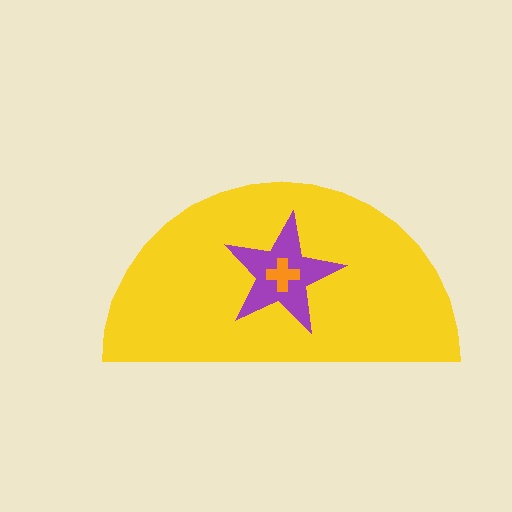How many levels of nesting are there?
3.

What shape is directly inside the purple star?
The orange cross.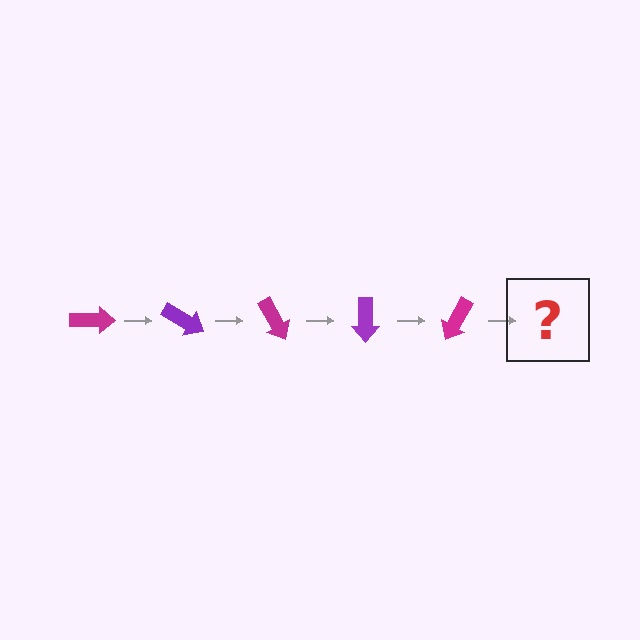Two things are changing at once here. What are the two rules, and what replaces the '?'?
The two rules are that it rotates 30 degrees each step and the color cycles through magenta and purple. The '?' should be a purple arrow, rotated 150 degrees from the start.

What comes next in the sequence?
The next element should be a purple arrow, rotated 150 degrees from the start.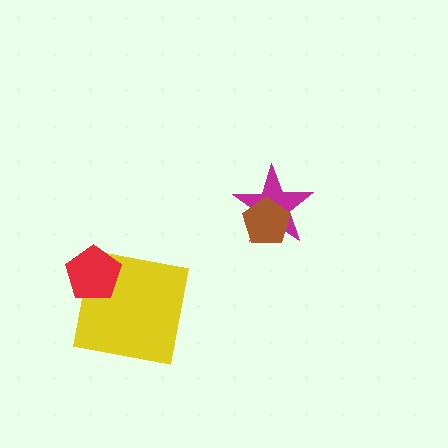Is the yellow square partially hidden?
Yes, it is partially covered by another shape.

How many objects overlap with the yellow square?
1 object overlaps with the yellow square.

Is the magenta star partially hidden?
Yes, it is partially covered by another shape.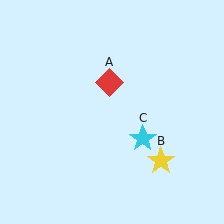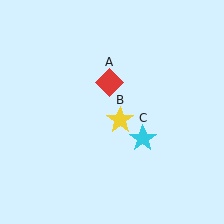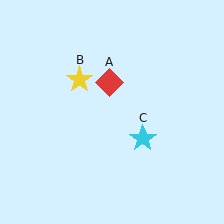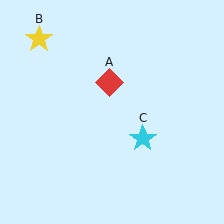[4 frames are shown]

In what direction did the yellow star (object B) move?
The yellow star (object B) moved up and to the left.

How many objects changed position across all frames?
1 object changed position: yellow star (object B).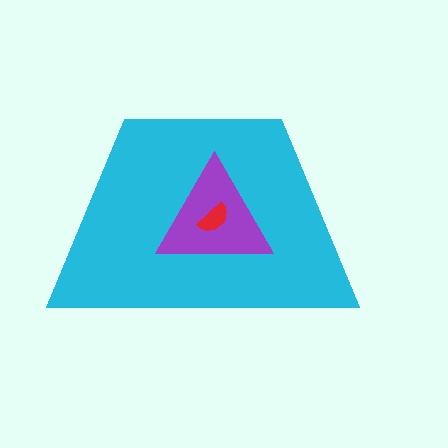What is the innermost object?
The red semicircle.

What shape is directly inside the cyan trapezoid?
The purple triangle.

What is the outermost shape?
The cyan trapezoid.